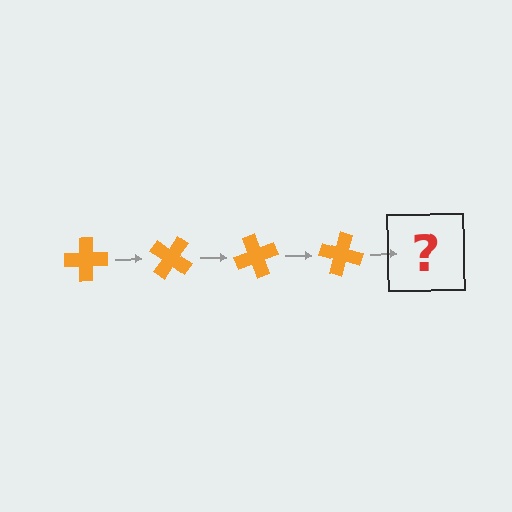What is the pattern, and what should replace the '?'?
The pattern is that the cross rotates 35 degrees each step. The '?' should be an orange cross rotated 140 degrees.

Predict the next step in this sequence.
The next step is an orange cross rotated 140 degrees.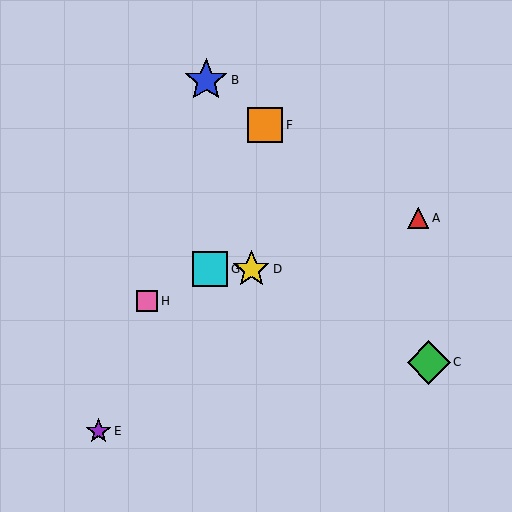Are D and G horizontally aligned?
Yes, both are at y≈269.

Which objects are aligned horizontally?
Objects D, G are aligned horizontally.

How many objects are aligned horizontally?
2 objects (D, G) are aligned horizontally.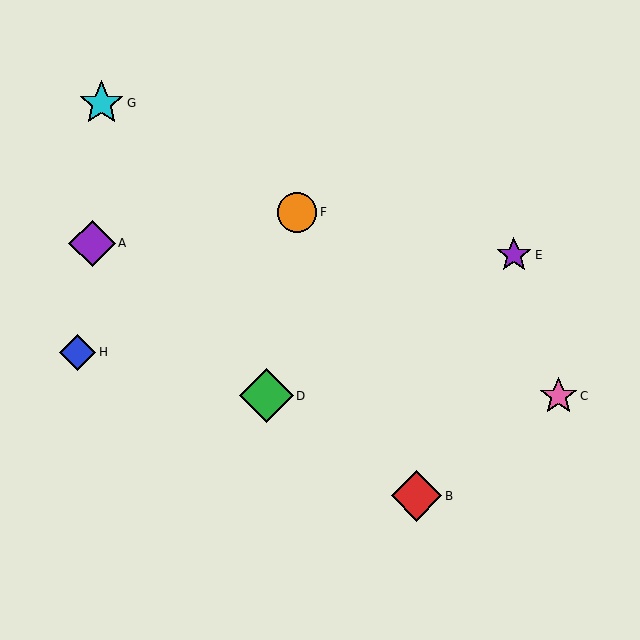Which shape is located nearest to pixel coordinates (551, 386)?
The pink star (labeled C) at (558, 396) is nearest to that location.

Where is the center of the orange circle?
The center of the orange circle is at (297, 212).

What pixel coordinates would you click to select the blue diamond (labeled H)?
Click at (77, 352) to select the blue diamond H.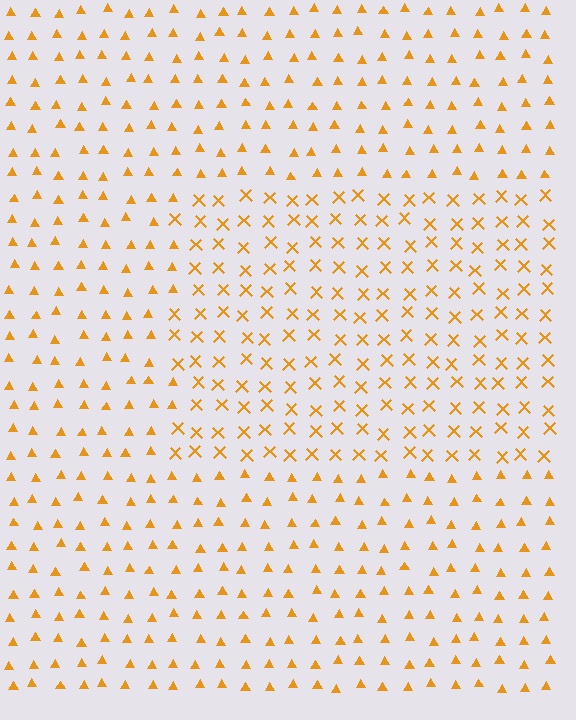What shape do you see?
I see a rectangle.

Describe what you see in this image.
The image is filled with small orange elements arranged in a uniform grid. A rectangle-shaped region contains X marks, while the surrounding area contains triangles. The boundary is defined purely by the change in element shape.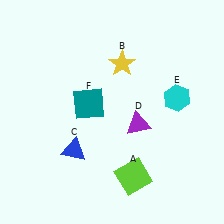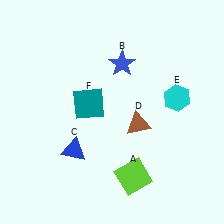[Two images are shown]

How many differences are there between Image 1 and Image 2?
There are 2 differences between the two images.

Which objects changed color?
B changed from yellow to blue. D changed from purple to brown.